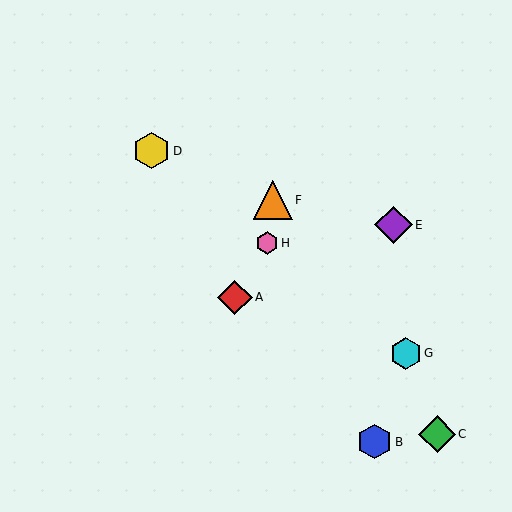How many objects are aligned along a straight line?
3 objects (D, G, H) are aligned along a straight line.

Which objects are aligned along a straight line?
Objects D, G, H are aligned along a straight line.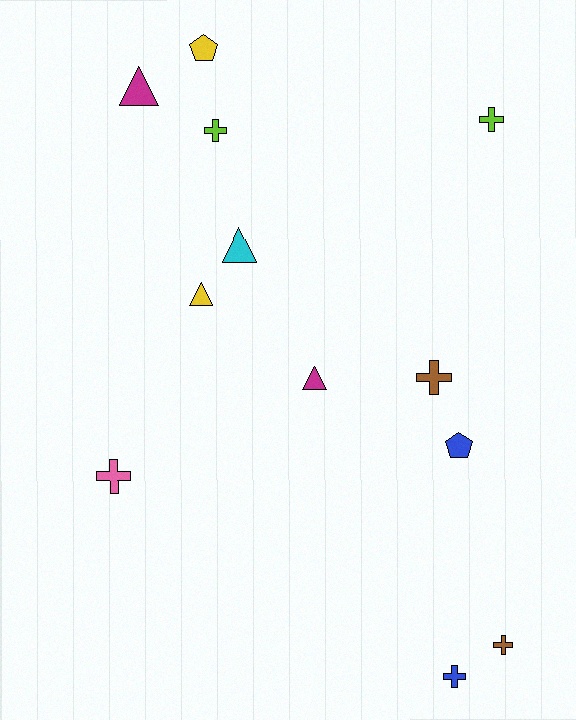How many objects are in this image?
There are 12 objects.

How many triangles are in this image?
There are 4 triangles.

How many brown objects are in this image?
There are 2 brown objects.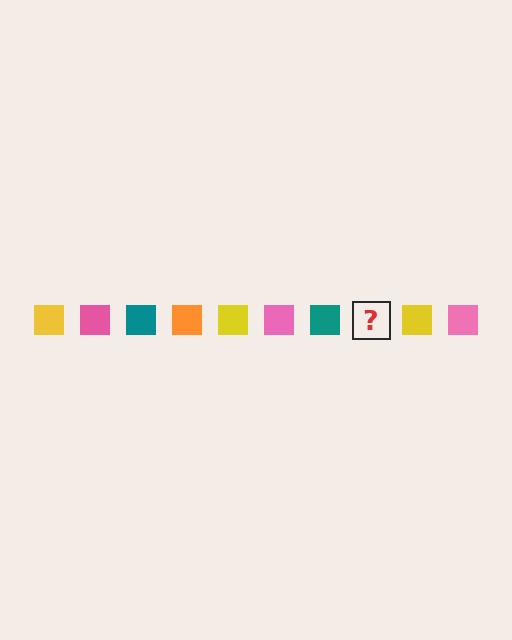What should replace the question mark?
The question mark should be replaced with an orange square.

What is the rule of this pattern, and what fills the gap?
The rule is that the pattern cycles through yellow, pink, teal, orange squares. The gap should be filled with an orange square.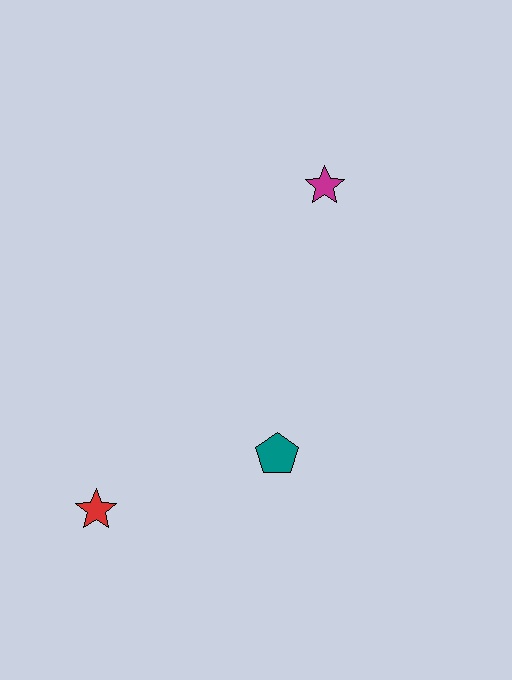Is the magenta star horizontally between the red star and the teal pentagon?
No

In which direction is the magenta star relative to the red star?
The magenta star is above the red star.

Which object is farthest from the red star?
The magenta star is farthest from the red star.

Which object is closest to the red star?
The teal pentagon is closest to the red star.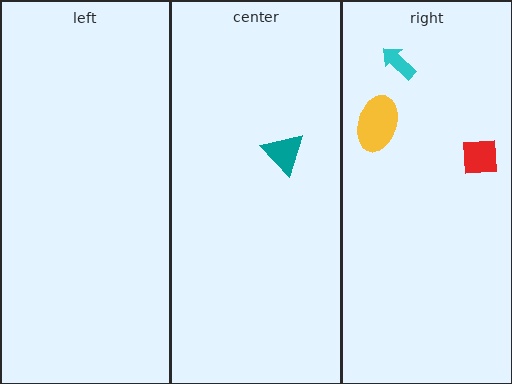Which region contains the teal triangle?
The center region.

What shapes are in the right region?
The red square, the yellow ellipse, the cyan arrow.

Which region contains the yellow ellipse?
The right region.